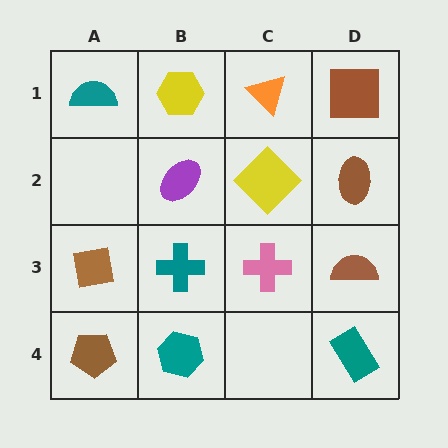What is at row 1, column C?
An orange triangle.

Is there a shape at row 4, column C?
No, that cell is empty.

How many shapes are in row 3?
4 shapes.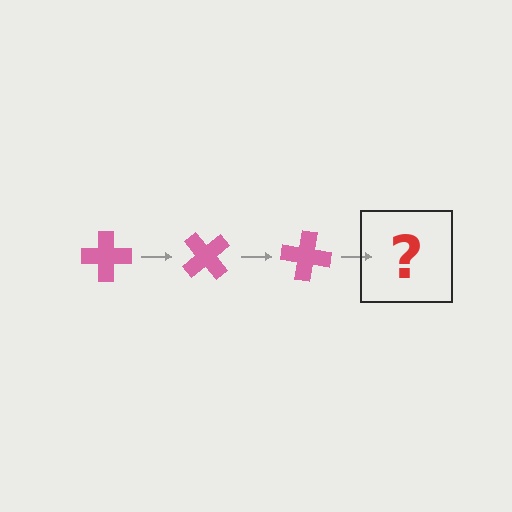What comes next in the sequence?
The next element should be a pink cross rotated 150 degrees.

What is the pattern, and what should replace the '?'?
The pattern is that the cross rotates 50 degrees each step. The '?' should be a pink cross rotated 150 degrees.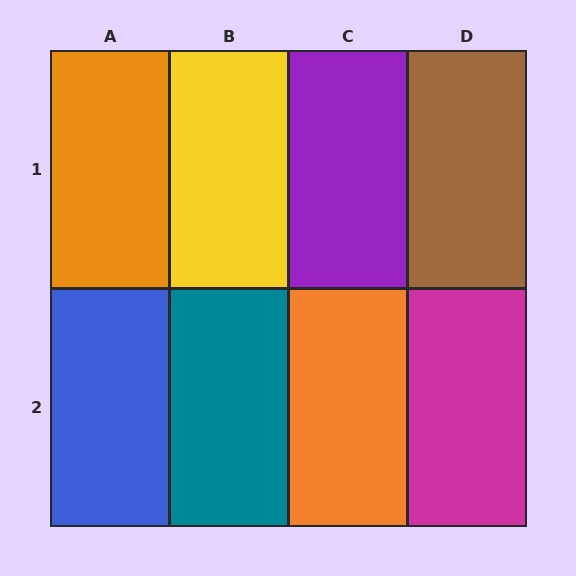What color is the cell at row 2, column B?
Teal.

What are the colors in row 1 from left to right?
Orange, yellow, purple, brown.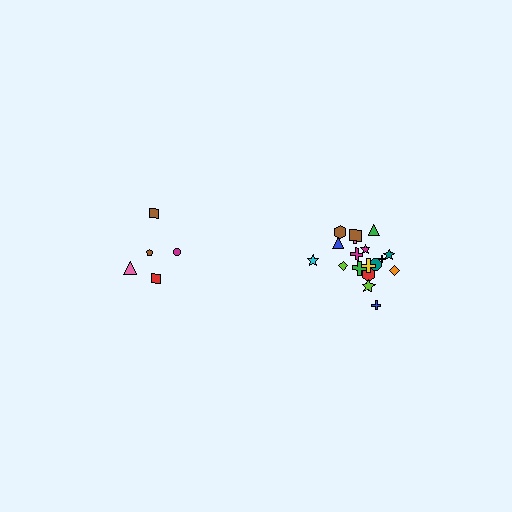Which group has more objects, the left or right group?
The right group.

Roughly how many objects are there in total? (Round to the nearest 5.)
Roughly 25 objects in total.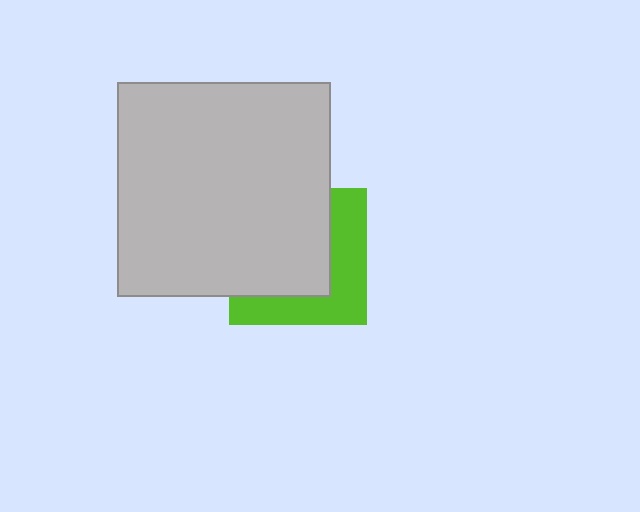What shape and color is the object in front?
The object in front is a light gray square.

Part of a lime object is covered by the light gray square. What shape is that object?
It is a square.